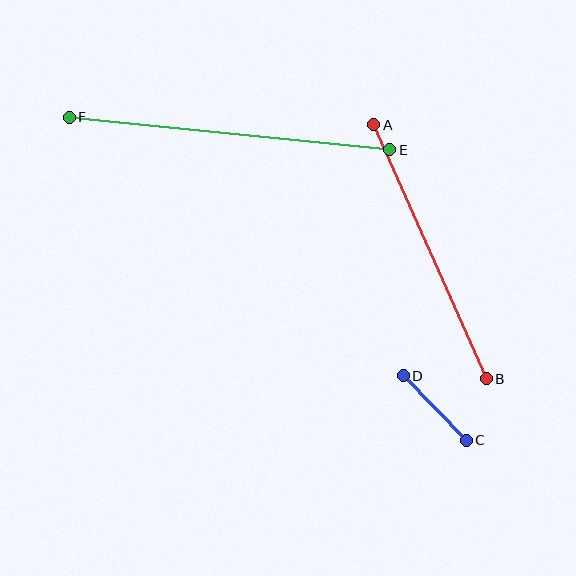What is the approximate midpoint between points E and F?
The midpoint is at approximately (229, 134) pixels.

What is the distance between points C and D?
The distance is approximately 90 pixels.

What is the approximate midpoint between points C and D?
The midpoint is at approximately (435, 408) pixels.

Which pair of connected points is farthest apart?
Points E and F are farthest apart.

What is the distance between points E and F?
The distance is approximately 322 pixels.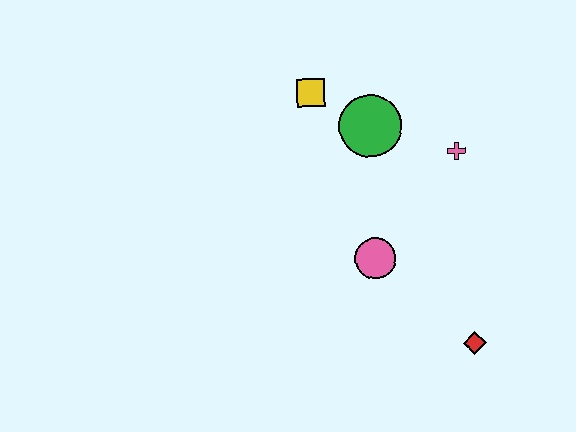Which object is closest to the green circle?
The yellow square is closest to the green circle.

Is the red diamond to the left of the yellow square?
No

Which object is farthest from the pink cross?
The red diamond is farthest from the pink cross.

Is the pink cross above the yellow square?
No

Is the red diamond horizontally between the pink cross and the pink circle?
No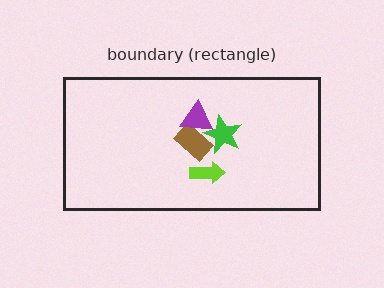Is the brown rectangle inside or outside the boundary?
Inside.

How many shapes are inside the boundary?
4 inside, 0 outside.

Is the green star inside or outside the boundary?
Inside.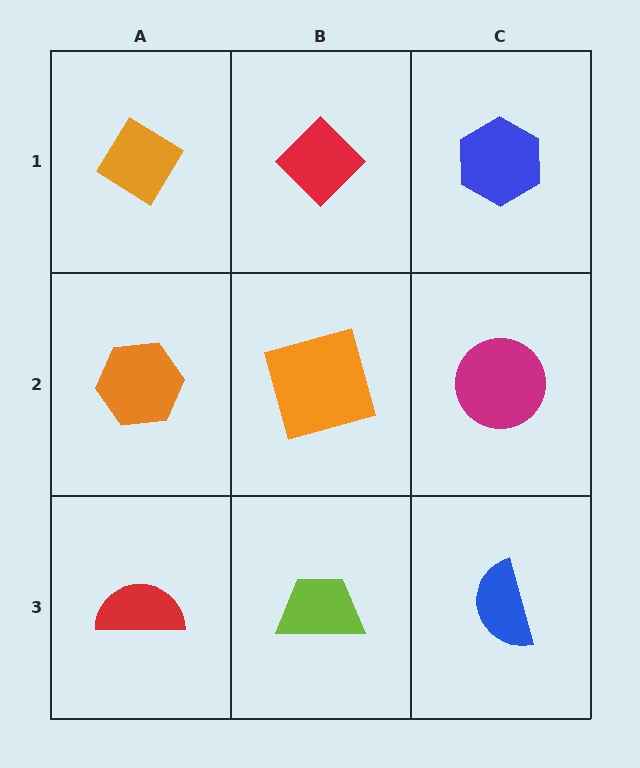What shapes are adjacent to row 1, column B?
An orange square (row 2, column B), an orange diamond (row 1, column A), a blue hexagon (row 1, column C).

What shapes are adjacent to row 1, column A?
An orange hexagon (row 2, column A), a red diamond (row 1, column B).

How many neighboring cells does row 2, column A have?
3.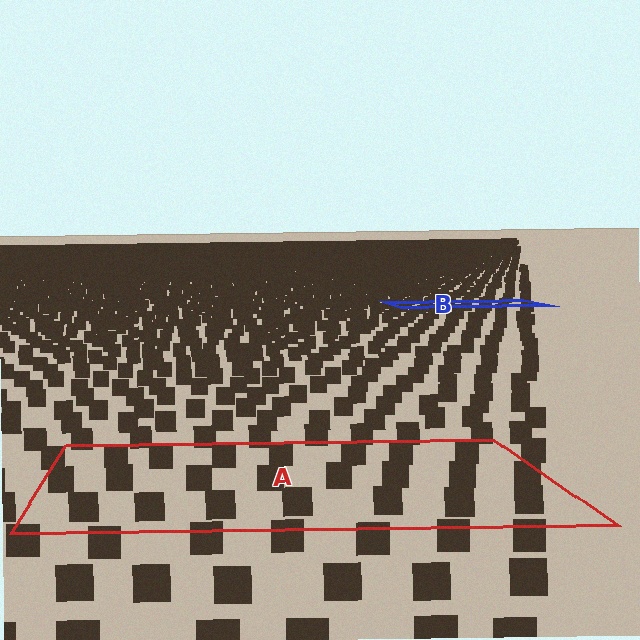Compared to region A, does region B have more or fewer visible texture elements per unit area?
Region B has more texture elements per unit area — they are packed more densely because it is farther away.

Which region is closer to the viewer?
Region A is closer. The texture elements there are larger and more spread out.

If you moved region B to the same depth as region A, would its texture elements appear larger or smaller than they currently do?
They would appear larger. At a closer depth, the same texture elements are projected at a bigger on-screen size.